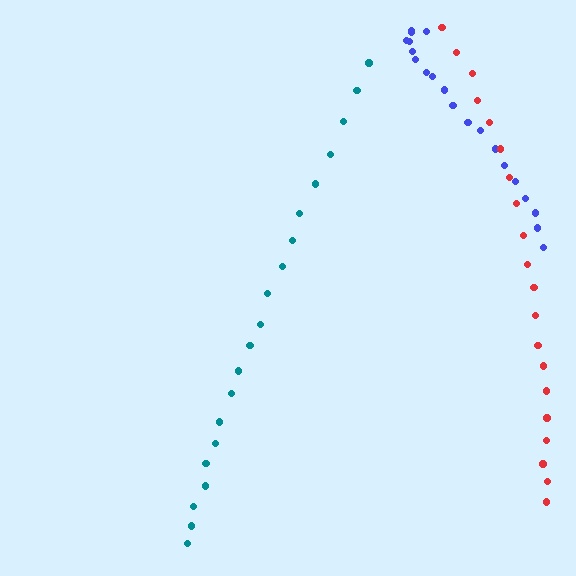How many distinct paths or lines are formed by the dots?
There are 3 distinct paths.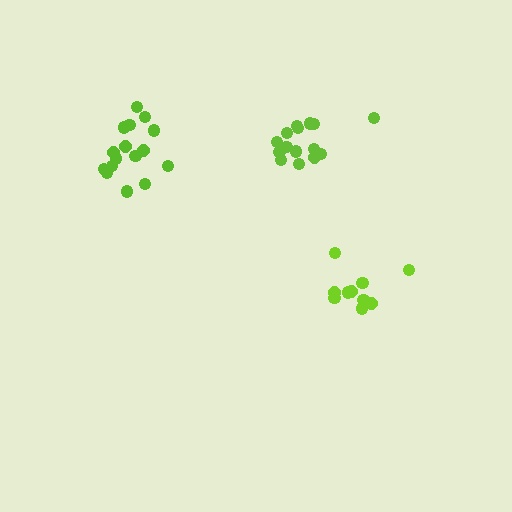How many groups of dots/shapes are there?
There are 3 groups.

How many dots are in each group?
Group 1: 10 dots, Group 2: 16 dots, Group 3: 15 dots (41 total).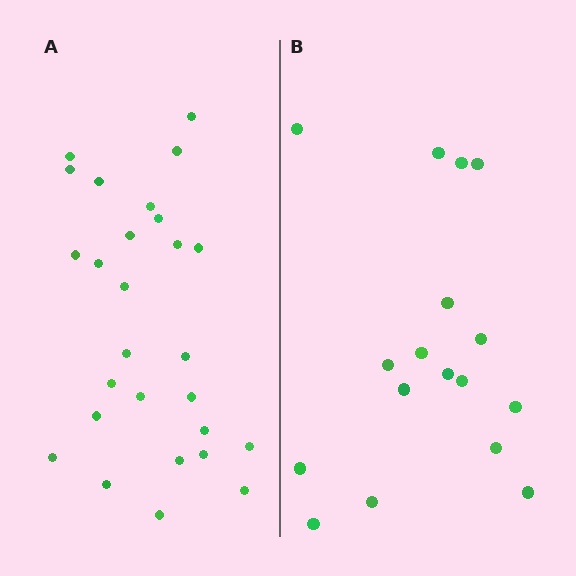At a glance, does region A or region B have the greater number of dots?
Region A (the left region) has more dots.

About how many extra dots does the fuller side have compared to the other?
Region A has roughly 10 or so more dots than region B.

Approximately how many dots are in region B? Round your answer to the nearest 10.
About 20 dots. (The exact count is 17, which rounds to 20.)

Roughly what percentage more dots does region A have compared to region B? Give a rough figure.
About 60% more.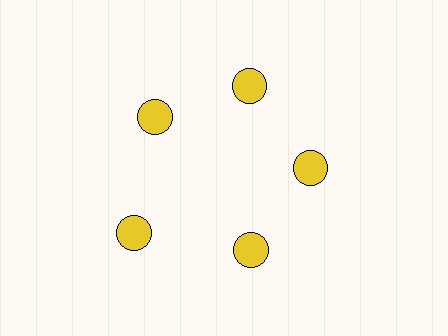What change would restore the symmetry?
The symmetry would be restored by moving it inward, back onto the ring so that all 5 circles sit at equal angles and equal distance from the center.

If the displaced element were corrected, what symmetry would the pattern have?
It would have 5-fold rotational symmetry — the pattern would map onto itself every 72 degrees.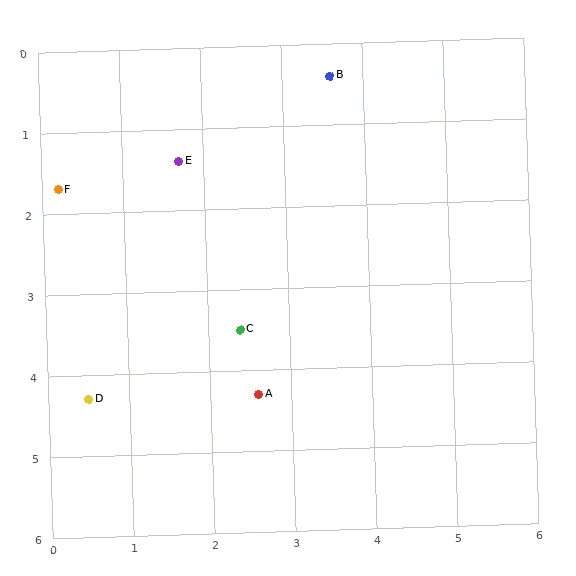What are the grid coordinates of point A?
Point A is at approximately (2.6, 4.3).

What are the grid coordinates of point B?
Point B is at approximately (3.6, 0.4).